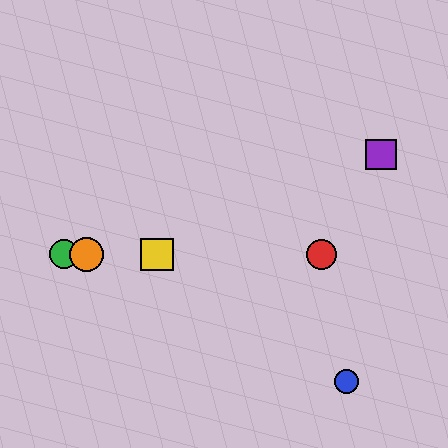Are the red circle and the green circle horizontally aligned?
Yes, both are at y≈254.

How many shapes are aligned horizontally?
4 shapes (the red circle, the green circle, the yellow square, the orange circle) are aligned horizontally.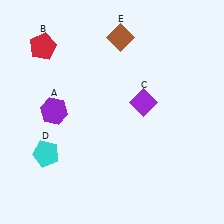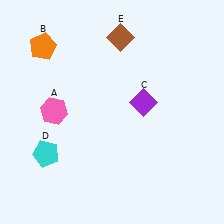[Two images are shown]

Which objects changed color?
A changed from purple to pink. B changed from red to orange.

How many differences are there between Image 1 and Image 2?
There are 2 differences between the two images.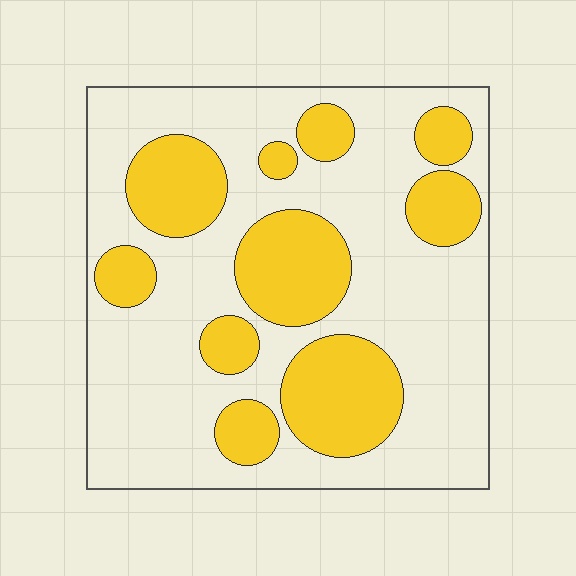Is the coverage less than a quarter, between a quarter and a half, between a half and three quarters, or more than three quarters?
Between a quarter and a half.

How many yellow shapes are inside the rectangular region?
10.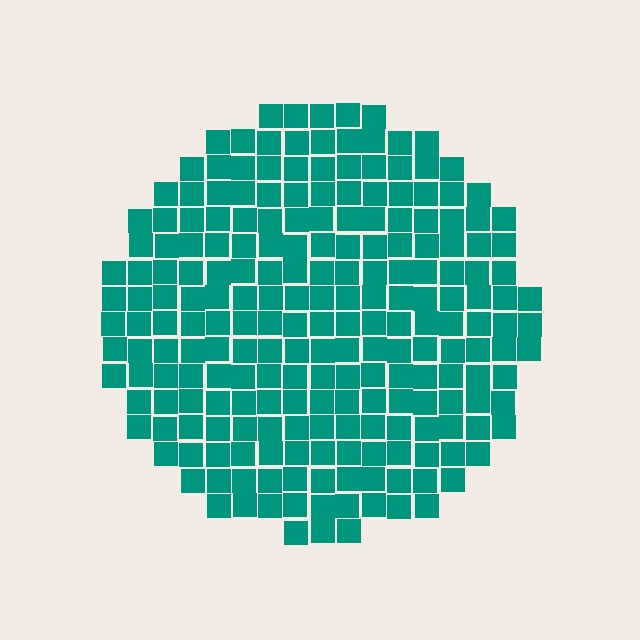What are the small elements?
The small elements are squares.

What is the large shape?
The large shape is a circle.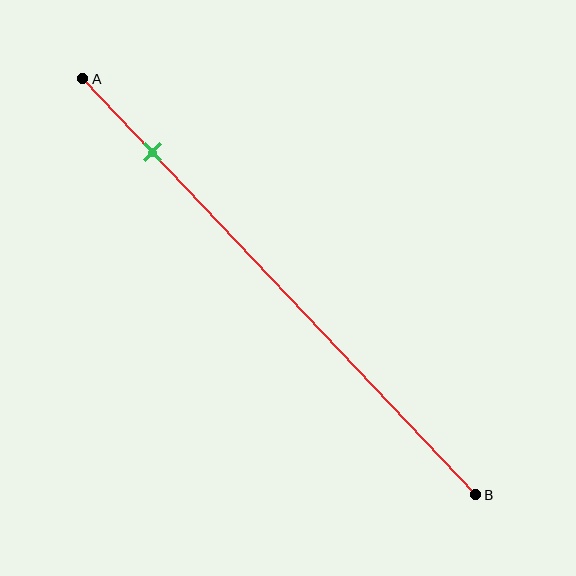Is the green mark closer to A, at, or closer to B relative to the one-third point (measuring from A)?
The green mark is closer to point A than the one-third point of segment AB.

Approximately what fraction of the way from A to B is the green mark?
The green mark is approximately 20% of the way from A to B.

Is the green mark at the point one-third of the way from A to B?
No, the mark is at about 20% from A, not at the 33% one-third point.